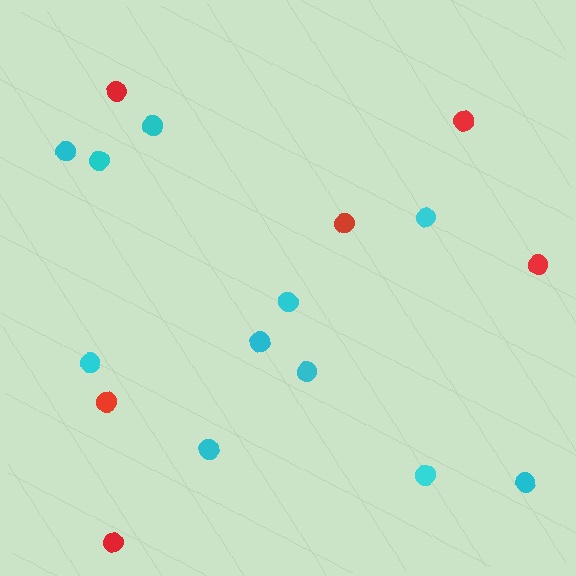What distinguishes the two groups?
There are 2 groups: one group of red circles (6) and one group of cyan circles (11).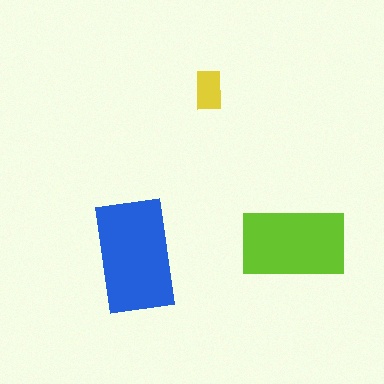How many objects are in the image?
There are 3 objects in the image.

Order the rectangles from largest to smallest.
the blue one, the lime one, the yellow one.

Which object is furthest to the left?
The blue rectangle is leftmost.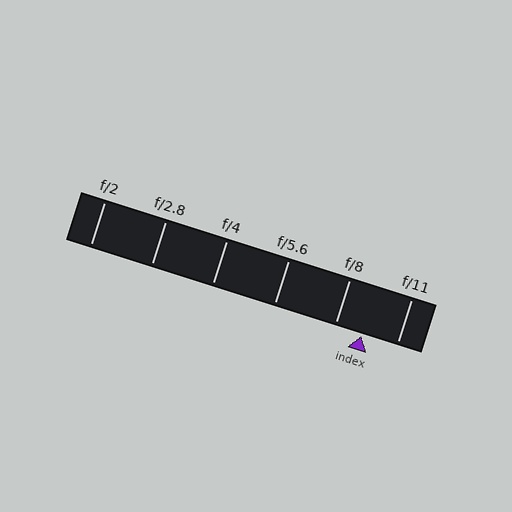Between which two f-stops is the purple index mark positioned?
The index mark is between f/8 and f/11.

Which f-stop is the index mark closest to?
The index mark is closest to f/8.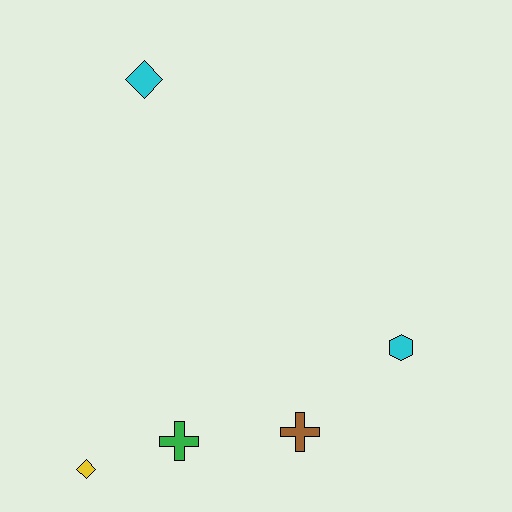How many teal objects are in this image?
There are no teal objects.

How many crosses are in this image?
There are 2 crosses.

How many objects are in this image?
There are 5 objects.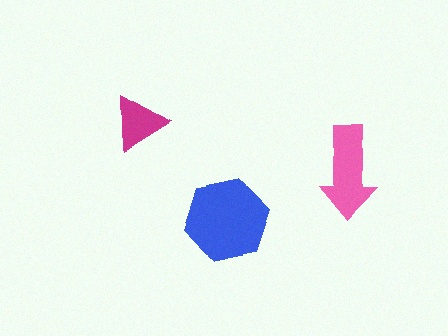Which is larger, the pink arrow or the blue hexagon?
The blue hexagon.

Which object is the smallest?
The magenta triangle.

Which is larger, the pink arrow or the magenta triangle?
The pink arrow.